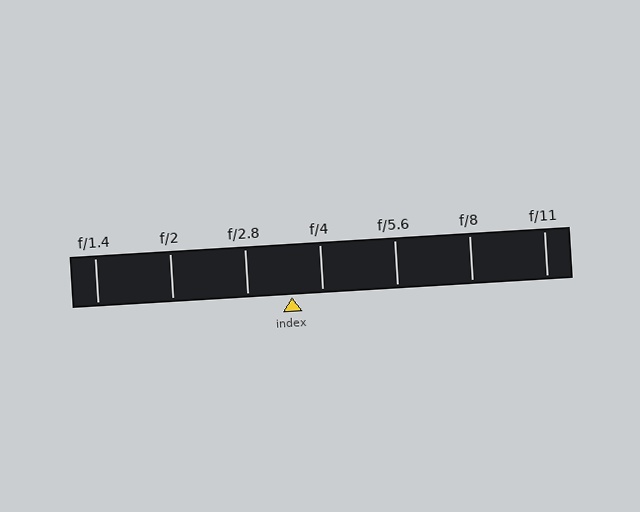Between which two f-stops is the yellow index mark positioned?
The index mark is between f/2.8 and f/4.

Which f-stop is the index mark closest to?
The index mark is closest to f/4.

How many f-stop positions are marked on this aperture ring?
There are 7 f-stop positions marked.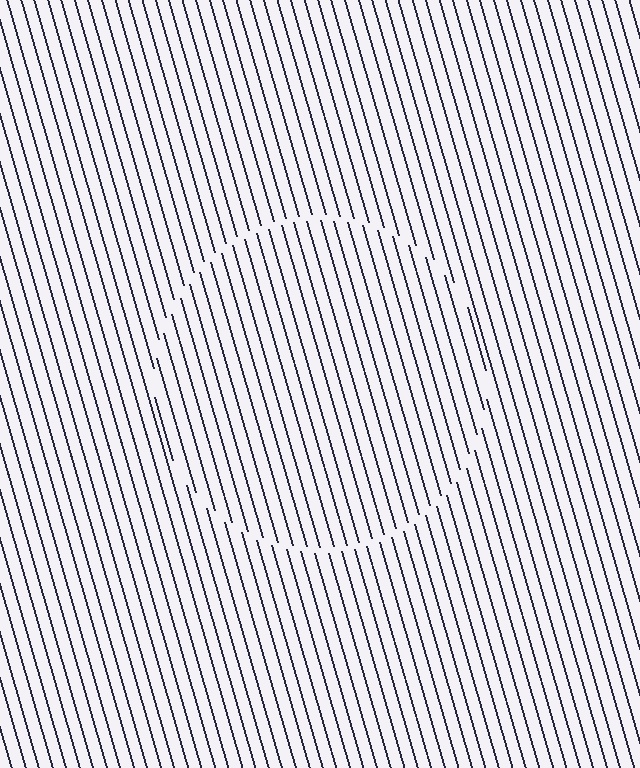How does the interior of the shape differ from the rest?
The interior of the shape contains the same grating, shifted by half a period — the contour is defined by the phase discontinuity where line-ends from the inner and outer gratings abut.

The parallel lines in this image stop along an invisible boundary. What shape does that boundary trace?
An illusory circle. The interior of the shape contains the same grating, shifted by half a period — the contour is defined by the phase discontinuity where line-ends from the inner and outer gratings abut.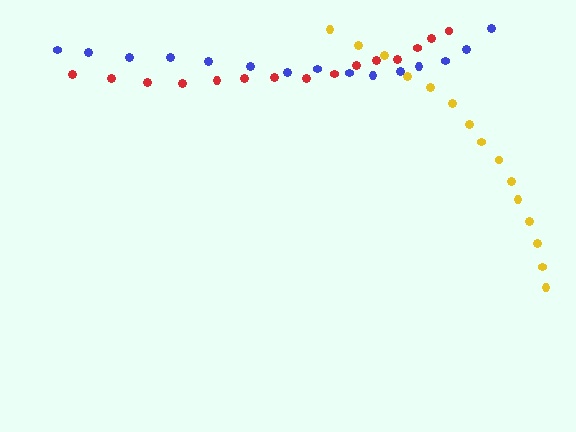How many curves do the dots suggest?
There are 3 distinct paths.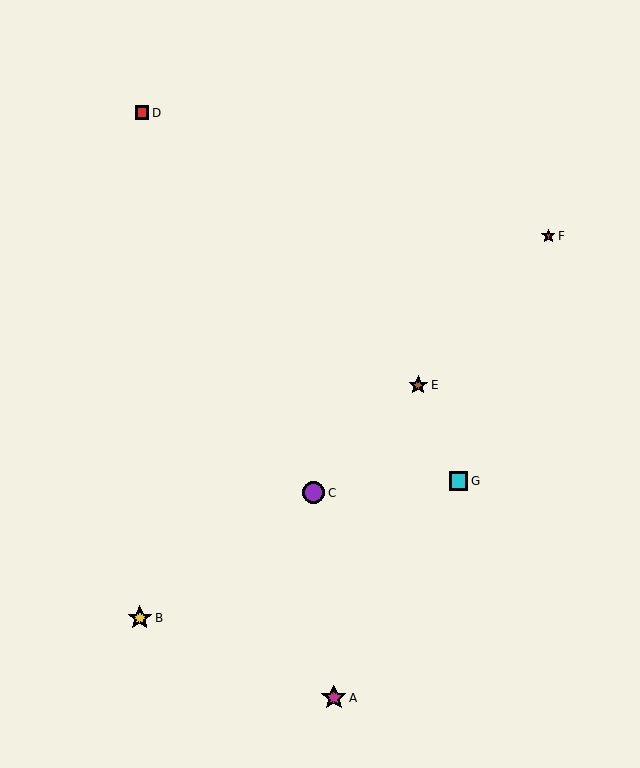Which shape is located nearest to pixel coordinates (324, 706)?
The magenta star (labeled A) at (334, 698) is nearest to that location.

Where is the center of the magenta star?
The center of the magenta star is at (334, 698).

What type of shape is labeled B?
Shape B is a yellow star.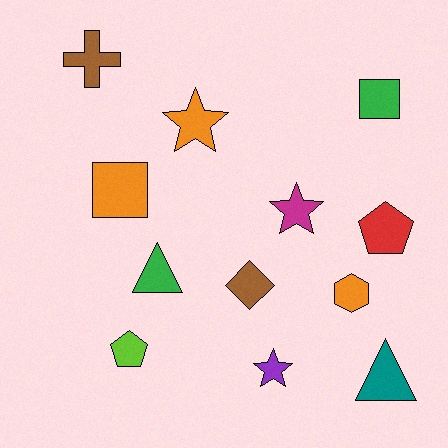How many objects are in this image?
There are 12 objects.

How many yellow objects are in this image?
There are no yellow objects.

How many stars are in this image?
There are 3 stars.